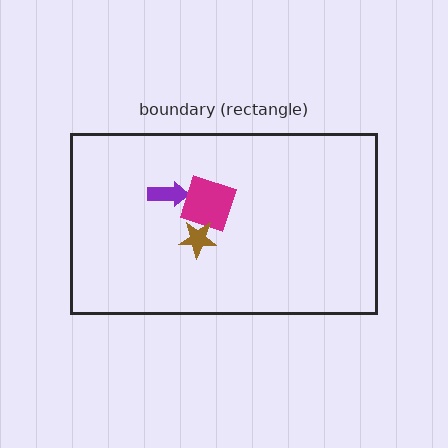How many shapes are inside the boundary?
3 inside, 0 outside.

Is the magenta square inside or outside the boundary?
Inside.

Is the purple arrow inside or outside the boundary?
Inside.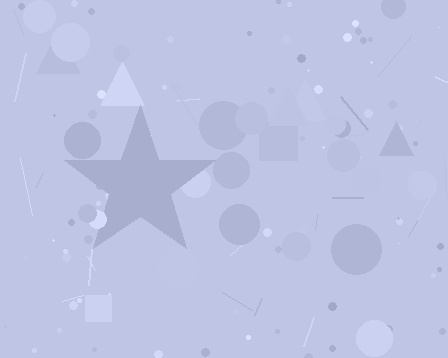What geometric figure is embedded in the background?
A star is embedded in the background.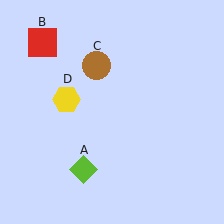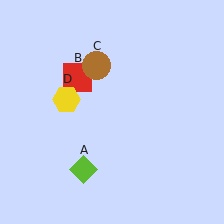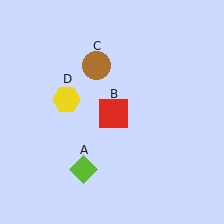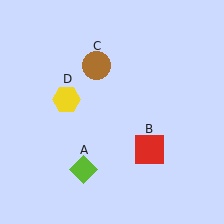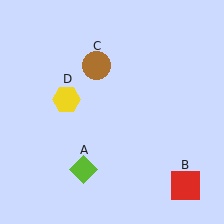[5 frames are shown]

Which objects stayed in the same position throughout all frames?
Lime diamond (object A) and brown circle (object C) and yellow hexagon (object D) remained stationary.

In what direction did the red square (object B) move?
The red square (object B) moved down and to the right.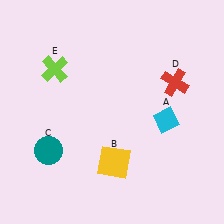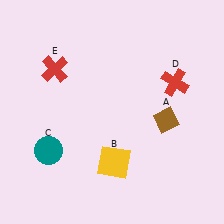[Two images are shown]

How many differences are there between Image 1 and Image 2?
There are 2 differences between the two images.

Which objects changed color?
A changed from cyan to brown. E changed from lime to red.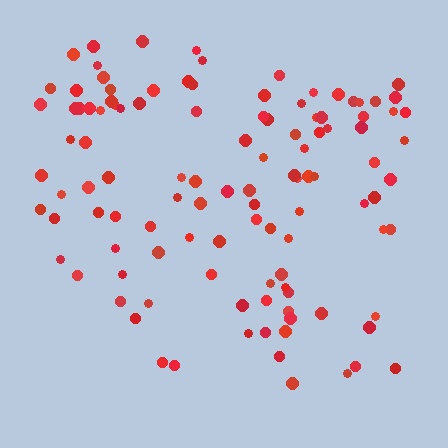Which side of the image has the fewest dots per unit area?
The bottom.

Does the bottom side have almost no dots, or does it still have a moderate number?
Still a moderate number, just noticeably fewer than the top.